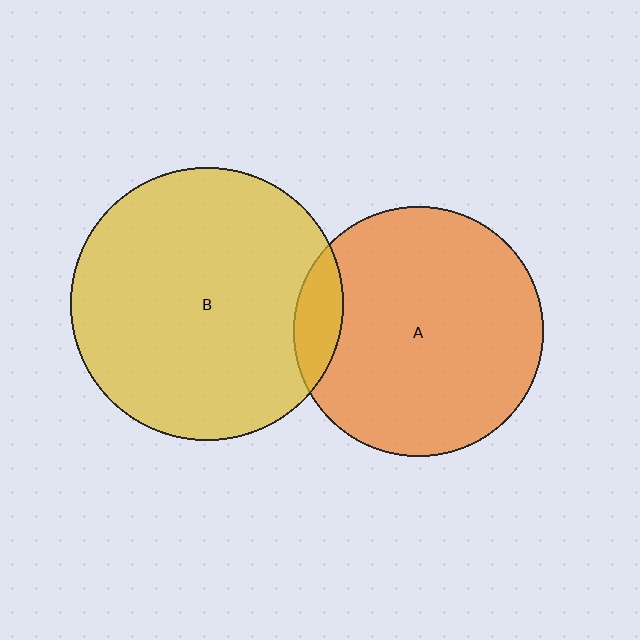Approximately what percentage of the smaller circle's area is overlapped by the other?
Approximately 10%.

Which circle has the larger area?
Circle B (yellow).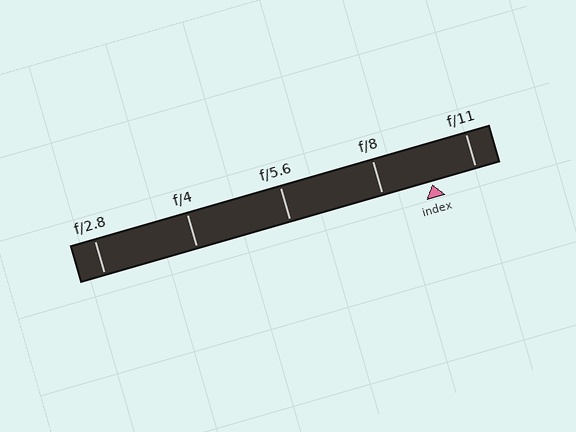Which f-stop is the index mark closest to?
The index mark is closest to f/11.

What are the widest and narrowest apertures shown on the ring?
The widest aperture shown is f/2.8 and the narrowest is f/11.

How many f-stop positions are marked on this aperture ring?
There are 5 f-stop positions marked.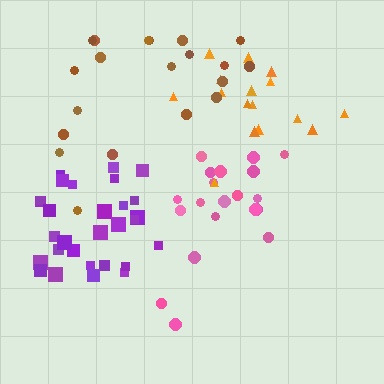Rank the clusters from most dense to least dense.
purple, pink, orange, brown.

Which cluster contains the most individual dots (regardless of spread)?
Purple (29).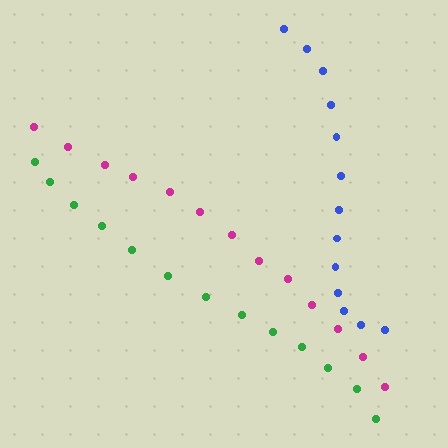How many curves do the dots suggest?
There are 3 distinct paths.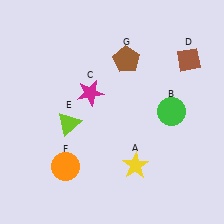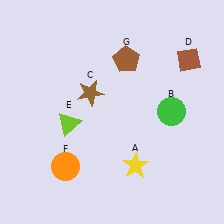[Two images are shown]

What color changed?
The star (C) changed from magenta in Image 1 to brown in Image 2.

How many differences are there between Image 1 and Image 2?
There is 1 difference between the two images.